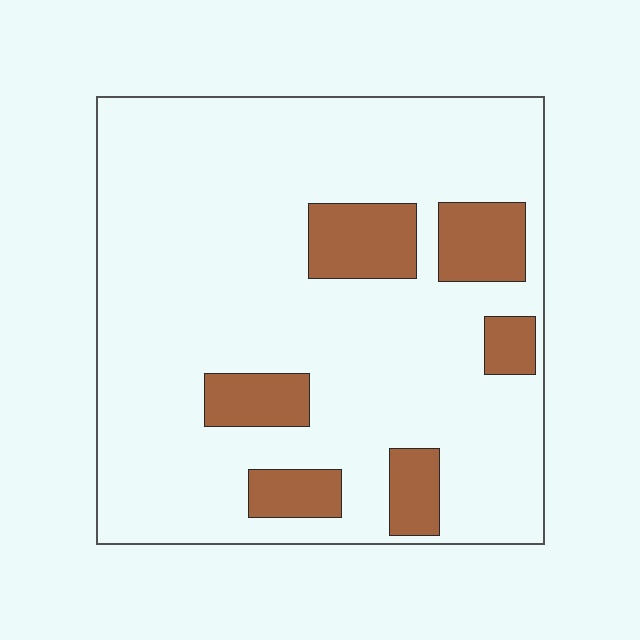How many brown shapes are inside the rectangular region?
6.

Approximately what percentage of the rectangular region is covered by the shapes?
Approximately 15%.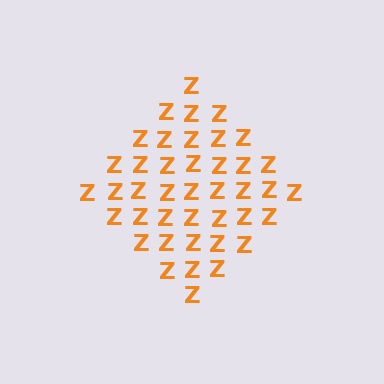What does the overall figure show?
The overall figure shows a diamond.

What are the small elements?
The small elements are letter Z's.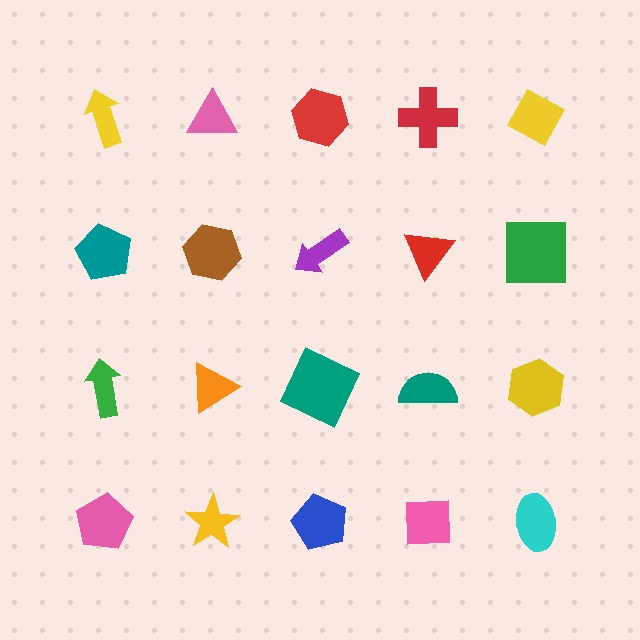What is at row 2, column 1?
A teal pentagon.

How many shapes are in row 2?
5 shapes.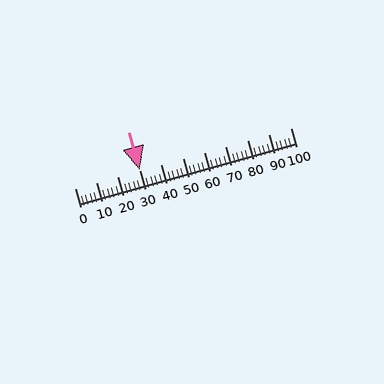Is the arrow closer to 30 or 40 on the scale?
The arrow is closer to 30.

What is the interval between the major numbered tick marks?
The major tick marks are spaced 10 units apart.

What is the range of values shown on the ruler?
The ruler shows values from 0 to 100.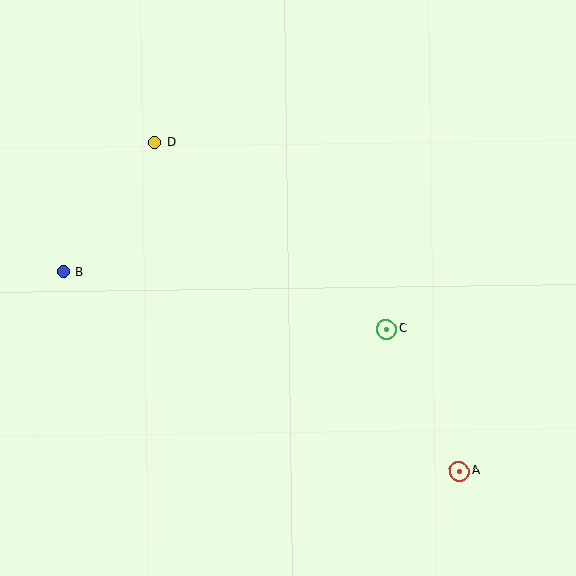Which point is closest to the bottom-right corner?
Point A is closest to the bottom-right corner.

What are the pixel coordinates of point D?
Point D is at (155, 142).